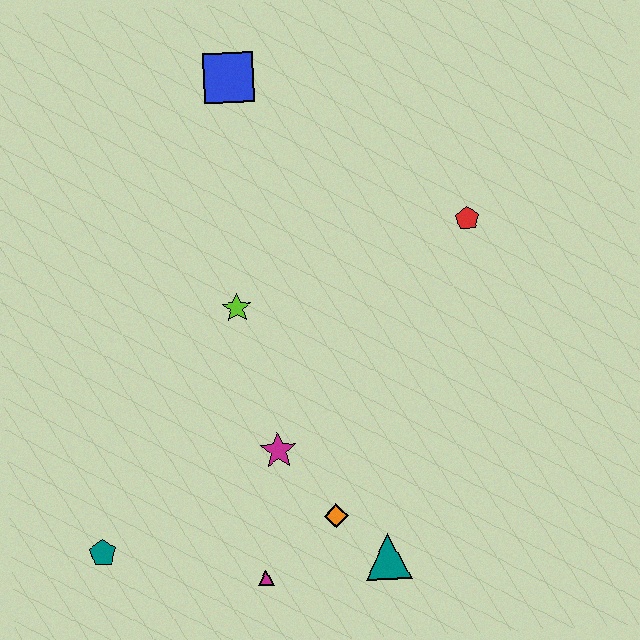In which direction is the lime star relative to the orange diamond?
The lime star is above the orange diamond.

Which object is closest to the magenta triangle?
The orange diamond is closest to the magenta triangle.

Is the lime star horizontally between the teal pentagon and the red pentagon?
Yes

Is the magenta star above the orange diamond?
Yes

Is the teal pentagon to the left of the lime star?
Yes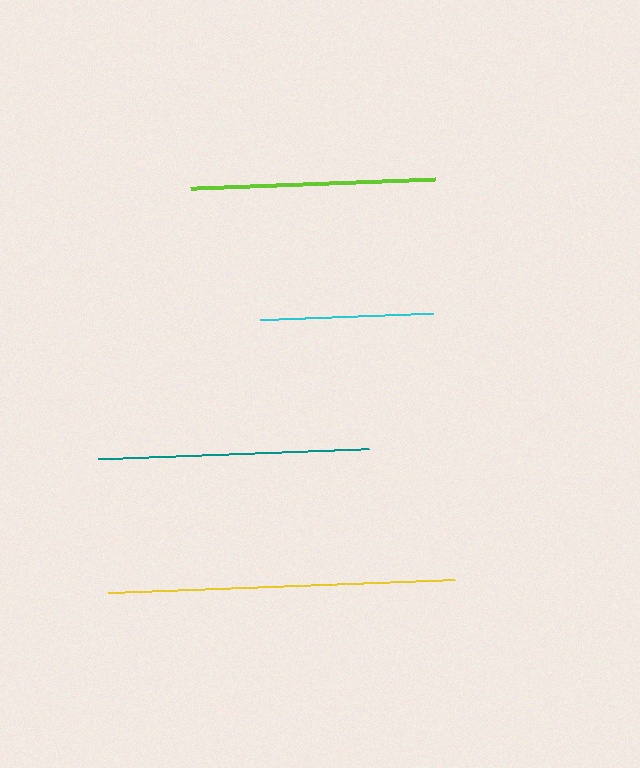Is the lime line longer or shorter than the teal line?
The teal line is longer than the lime line.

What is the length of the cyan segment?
The cyan segment is approximately 174 pixels long.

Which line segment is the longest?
The yellow line is the longest at approximately 347 pixels.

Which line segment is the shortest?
The cyan line is the shortest at approximately 174 pixels.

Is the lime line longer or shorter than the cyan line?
The lime line is longer than the cyan line.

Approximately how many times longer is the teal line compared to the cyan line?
The teal line is approximately 1.6 times the length of the cyan line.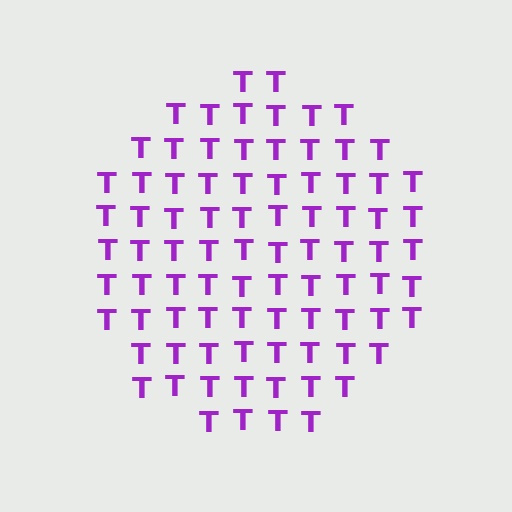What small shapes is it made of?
It is made of small letter T's.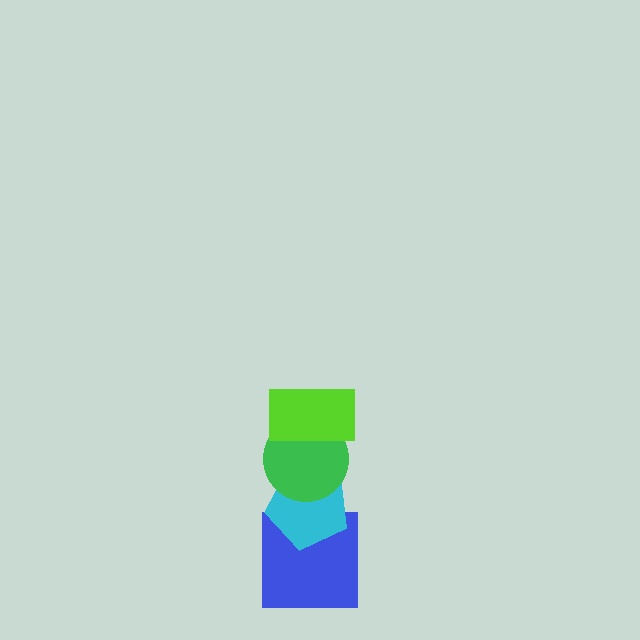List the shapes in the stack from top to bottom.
From top to bottom: the lime rectangle, the green circle, the cyan pentagon, the blue square.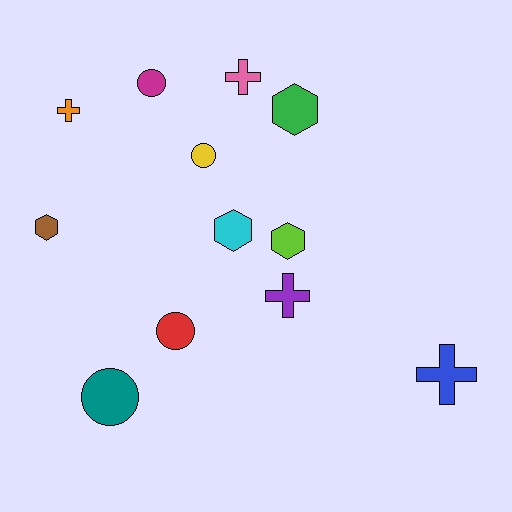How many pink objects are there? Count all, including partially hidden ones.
There is 1 pink object.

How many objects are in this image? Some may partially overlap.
There are 12 objects.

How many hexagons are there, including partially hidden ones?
There are 4 hexagons.